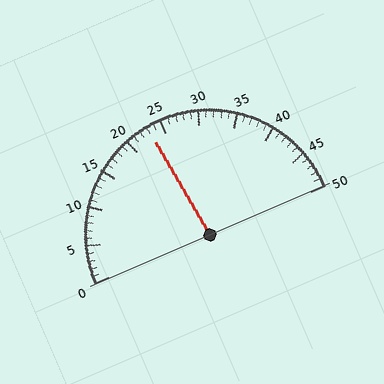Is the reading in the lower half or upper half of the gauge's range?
The reading is in the lower half of the range (0 to 50).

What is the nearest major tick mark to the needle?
The nearest major tick mark is 25.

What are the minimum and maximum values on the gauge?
The gauge ranges from 0 to 50.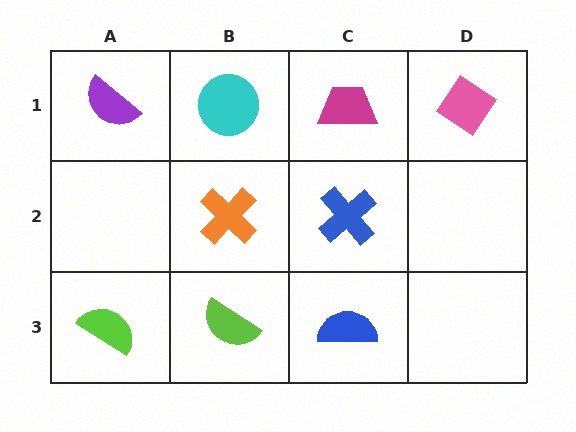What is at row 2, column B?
An orange cross.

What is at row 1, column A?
A purple semicircle.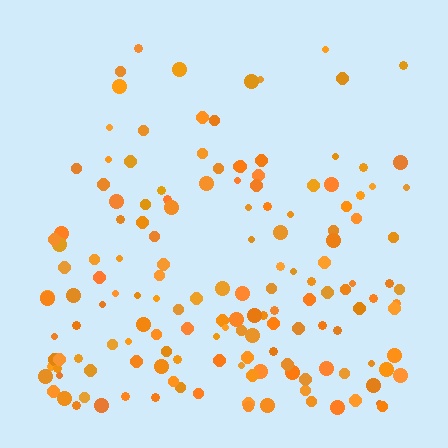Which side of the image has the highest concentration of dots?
The bottom.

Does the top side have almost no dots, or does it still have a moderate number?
Still a moderate number, just noticeably fewer than the bottom.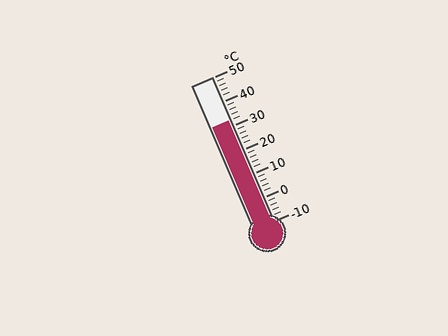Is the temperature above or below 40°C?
The temperature is below 40°C.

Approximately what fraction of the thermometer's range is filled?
The thermometer is filled to approximately 70% of its range.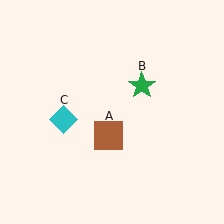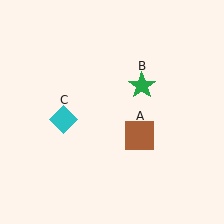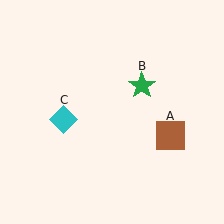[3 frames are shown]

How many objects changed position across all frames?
1 object changed position: brown square (object A).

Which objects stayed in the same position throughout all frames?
Green star (object B) and cyan diamond (object C) remained stationary.